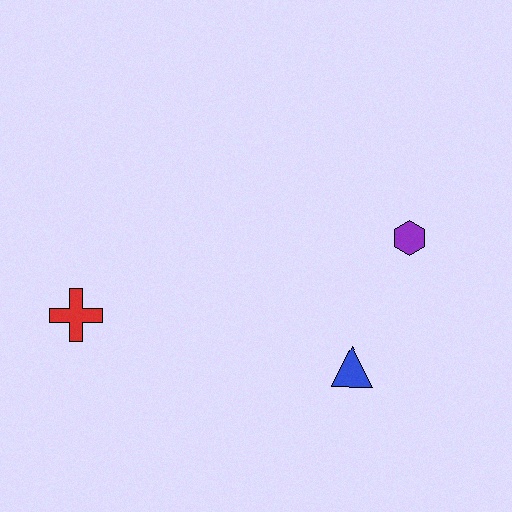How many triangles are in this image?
There is 1 triangle.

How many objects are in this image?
There are 3 objects.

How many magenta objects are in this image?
There are no magenta objects.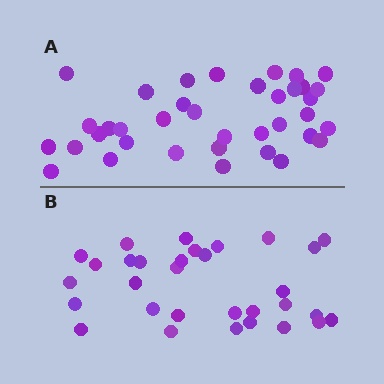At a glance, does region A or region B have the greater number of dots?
Region A (the top region) has more dots.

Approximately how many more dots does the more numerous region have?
Region A has about 6 more dots than region B.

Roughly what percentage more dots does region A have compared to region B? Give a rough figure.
About 20% more.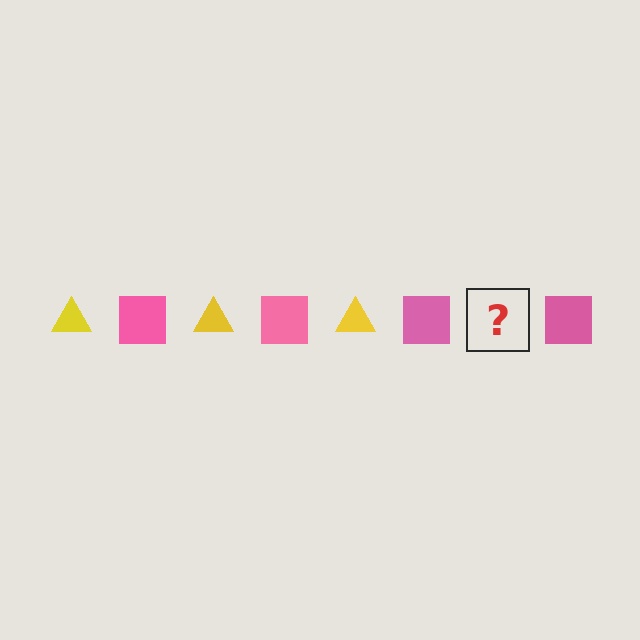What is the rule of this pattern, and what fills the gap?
The rule is that the pattern alternates between yellow triangle and pink square. The gap should be filled with a yellow triangle.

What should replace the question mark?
The question mark should be replaced with a yellow triangle.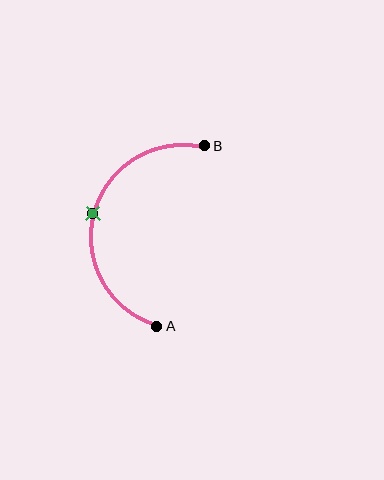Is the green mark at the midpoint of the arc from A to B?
Yes. The green mark lies on the arc at equal arc-length from both A and B — it is the arc midpoint.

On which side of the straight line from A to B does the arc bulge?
The arc bulges to the left of the straight line connecting A and B.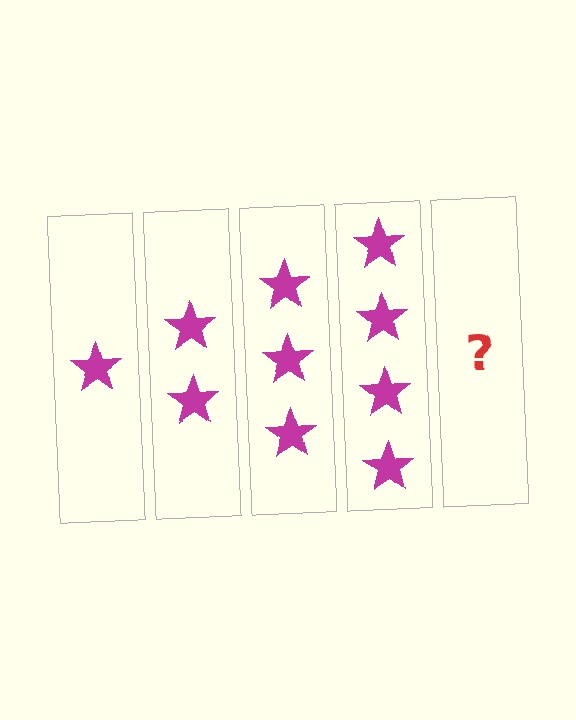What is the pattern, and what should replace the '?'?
The pattern is that each step adds one more star. The '?' should be 5 stars.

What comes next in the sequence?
The next element should be 5 stars.